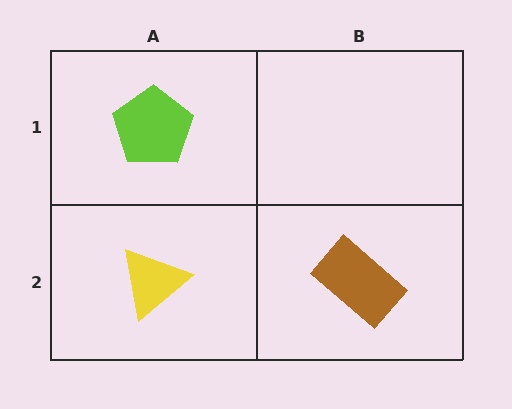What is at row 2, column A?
A yellow triangle.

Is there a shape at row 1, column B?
No, that cell is empty.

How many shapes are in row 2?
2 shapes.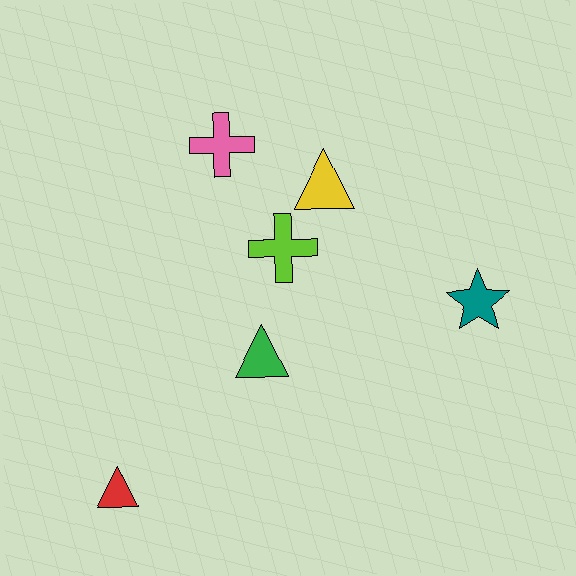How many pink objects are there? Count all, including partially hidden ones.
There is 1 pink object.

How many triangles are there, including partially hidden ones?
There are 3 triangles.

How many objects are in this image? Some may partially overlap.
There are 6 objects.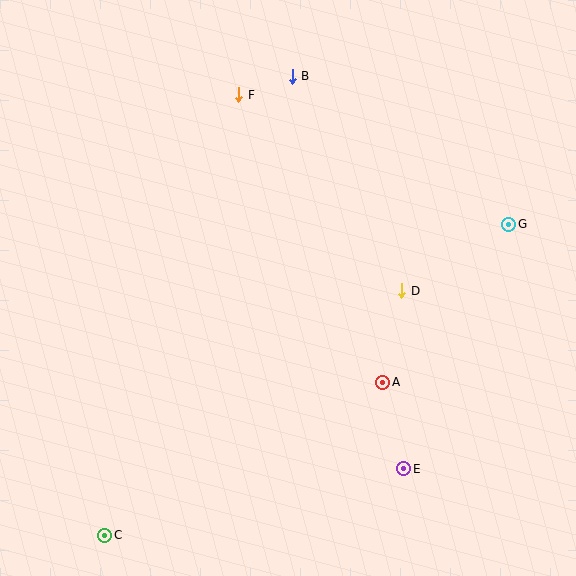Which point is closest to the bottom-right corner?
Point E is closest to the bottom-right corner.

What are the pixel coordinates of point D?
Point D is at (402, 291).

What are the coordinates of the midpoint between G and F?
The midpoint between G and F is at (374, 160).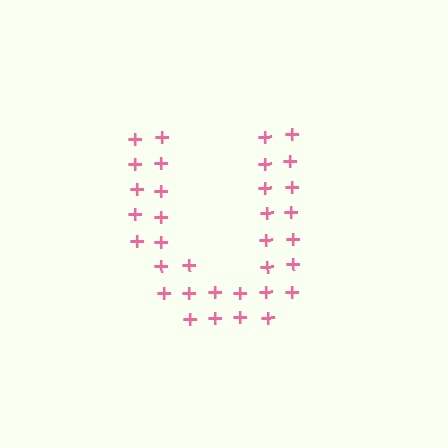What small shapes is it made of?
It is made of small plus signs.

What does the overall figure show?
The overall figure shows the letter U.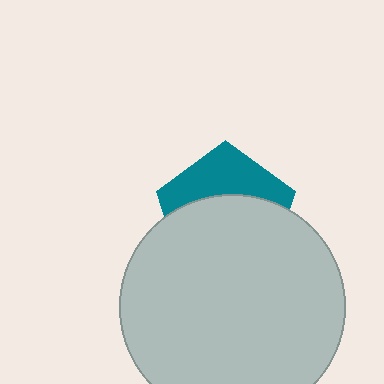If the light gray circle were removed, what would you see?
You would see the complete teal pentagon.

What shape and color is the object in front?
The object in front is a light gray circle.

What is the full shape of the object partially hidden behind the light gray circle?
The partially hidden object is a teal pentagon.